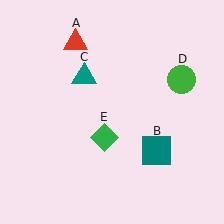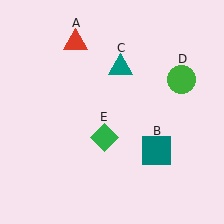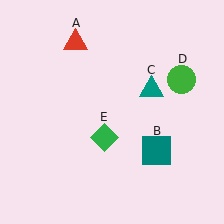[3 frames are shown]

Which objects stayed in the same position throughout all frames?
Red triangle (object A) and teal square (object B) and green circle (object D) and green diamond (object E) remained stationary.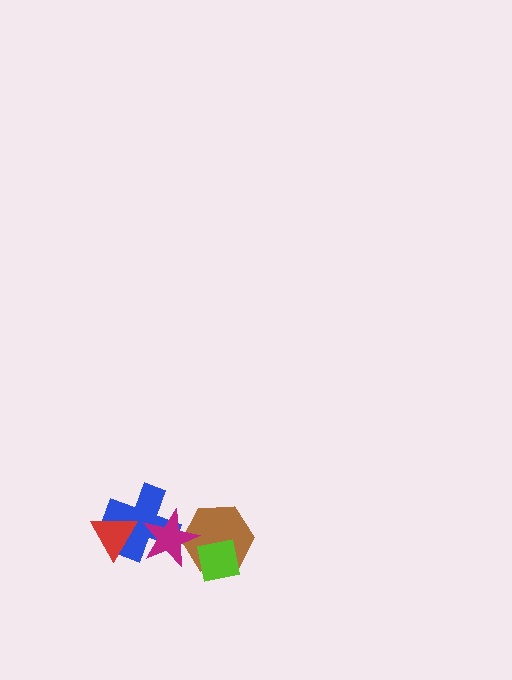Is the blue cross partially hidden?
Yes, it is partially covered by another shape.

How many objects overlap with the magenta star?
2 objects overlap with the magenta star.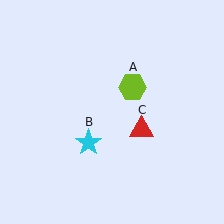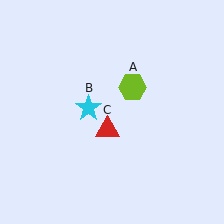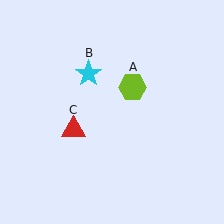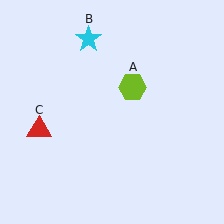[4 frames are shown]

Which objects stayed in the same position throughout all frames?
Lime hexagon (object A) remained stationary.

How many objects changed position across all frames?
2 objects changed position: cyan star (object B), red triangle (object C).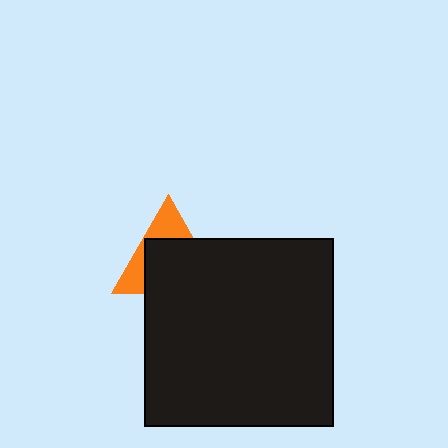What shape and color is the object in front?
The object in front is a black square.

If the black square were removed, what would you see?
You would see the complete orange triangle.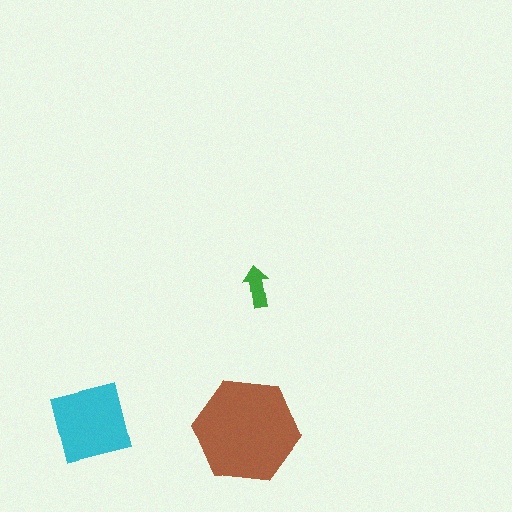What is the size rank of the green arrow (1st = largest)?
3rd.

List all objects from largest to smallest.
The brown hexagon, the cyan square, the green arrow.